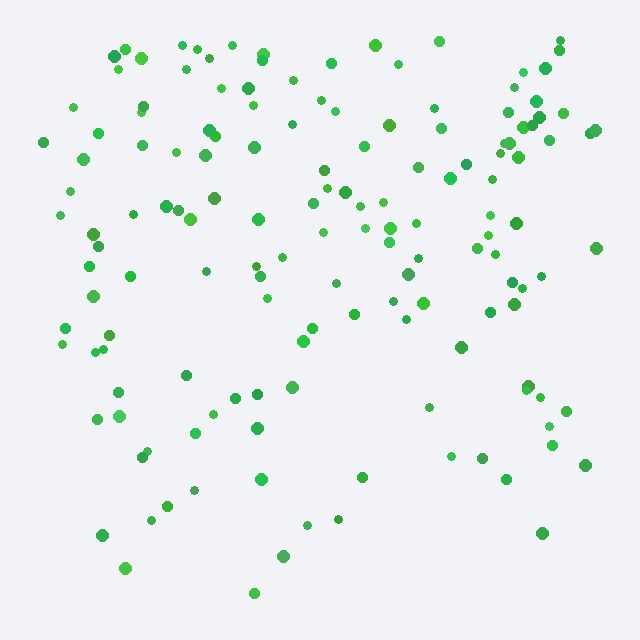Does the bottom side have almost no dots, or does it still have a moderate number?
Still a moderate number, just noticeably fewer than the top.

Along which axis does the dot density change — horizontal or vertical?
Vertical.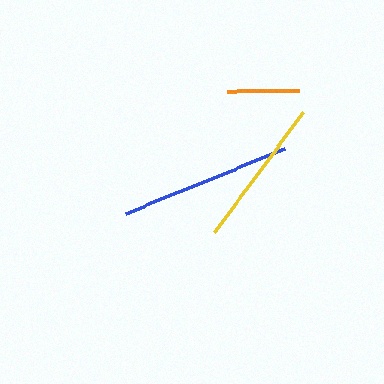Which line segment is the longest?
The blue line is the longest at approximately 172 pixels.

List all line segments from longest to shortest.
From longest to shortest: blue, yellow, orange.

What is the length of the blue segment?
The blue segment is approximately 172 pixels long.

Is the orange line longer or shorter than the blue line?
The blue line is longer than the orange line.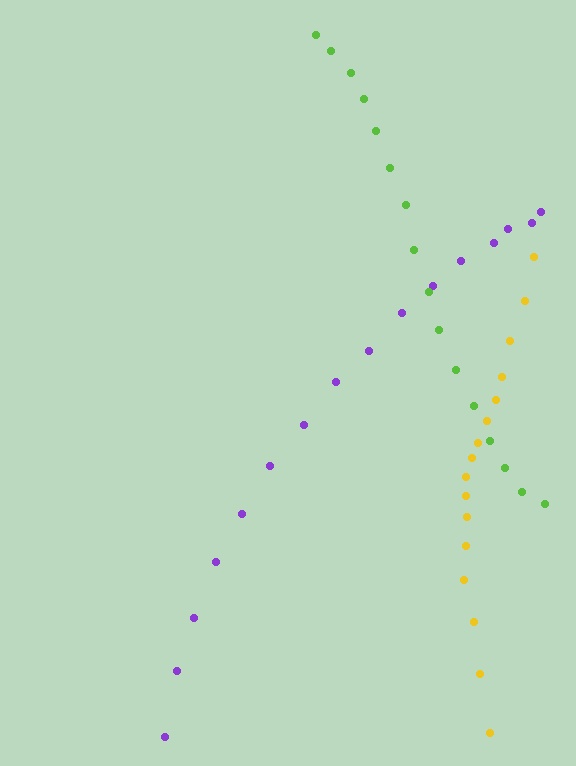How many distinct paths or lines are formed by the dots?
There are 3 distinct paths.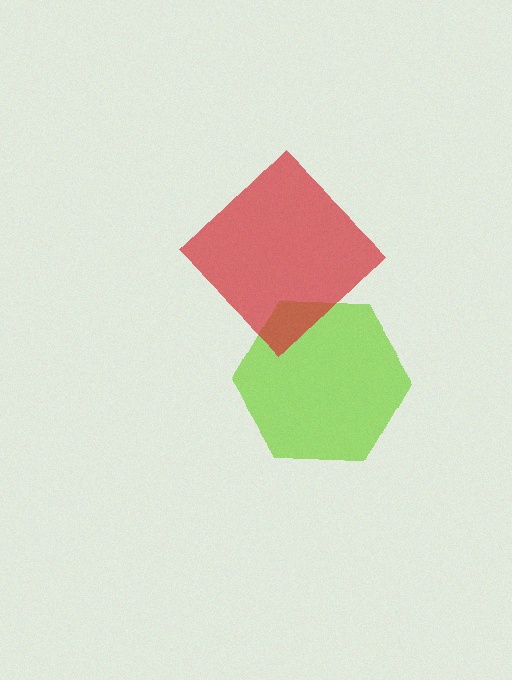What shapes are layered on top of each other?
The layered shapes are: a lime hexagon, a red diamond.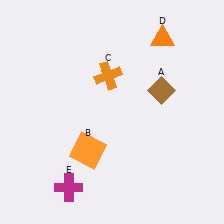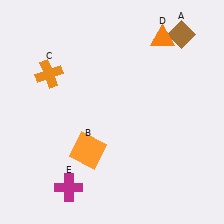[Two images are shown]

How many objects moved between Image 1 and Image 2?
2 objects moved between the two images.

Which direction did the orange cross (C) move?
The orange cross (C) moved left.